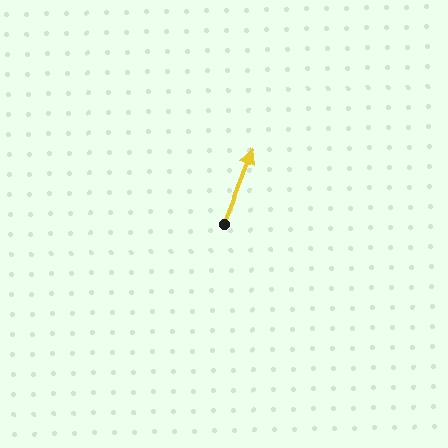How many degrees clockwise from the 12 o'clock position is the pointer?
Approximately 22 degrees.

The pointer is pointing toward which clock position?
Roughly 1 o'clock.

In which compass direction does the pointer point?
North.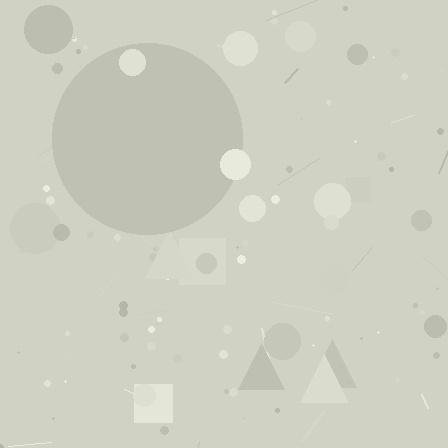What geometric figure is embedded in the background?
A circle is embedded in the background.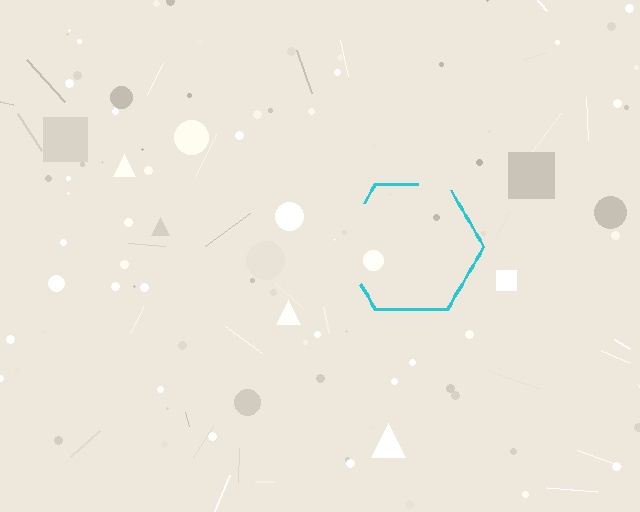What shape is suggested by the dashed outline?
The dashed outline suggests a hexagon.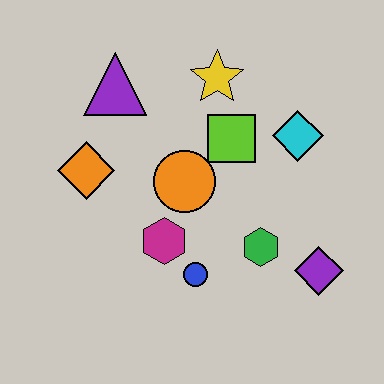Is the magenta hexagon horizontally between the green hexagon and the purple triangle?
Yes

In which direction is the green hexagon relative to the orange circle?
The green hexagon is to the right of the orange circle.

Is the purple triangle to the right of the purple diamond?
No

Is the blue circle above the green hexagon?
No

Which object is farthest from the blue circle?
The purple triangle is farthest from the blue circle.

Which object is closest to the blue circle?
The magenta hexagon is closest to the blue circle.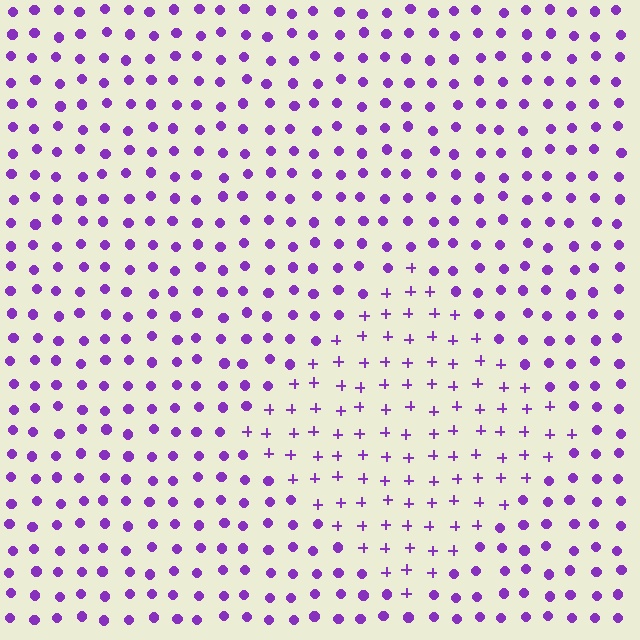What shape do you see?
I see a diamond.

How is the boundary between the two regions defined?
The boundary is defined by a change in element shape: plus signs inside vs. circles outside. All elements share the same color and spacing.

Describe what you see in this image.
The image is filled with small purple elements arranged in a uniform grid. A diamond-shaped region contains plus signs, while the surrounding area contains circles. The boundary is defined purely by the change in element shape.